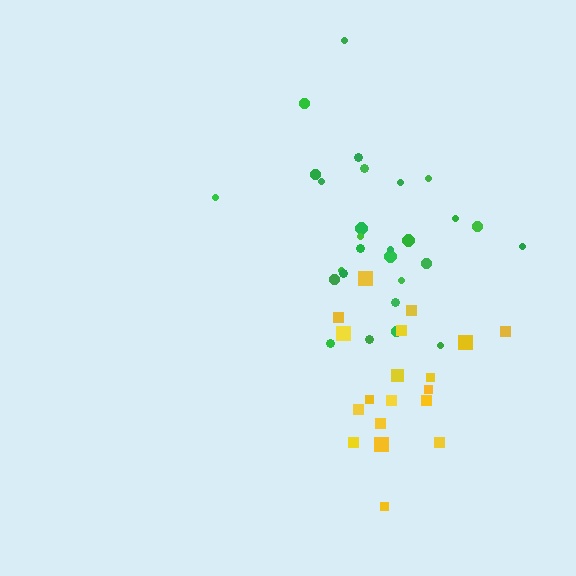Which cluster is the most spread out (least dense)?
Yellow.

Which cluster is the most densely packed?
Green.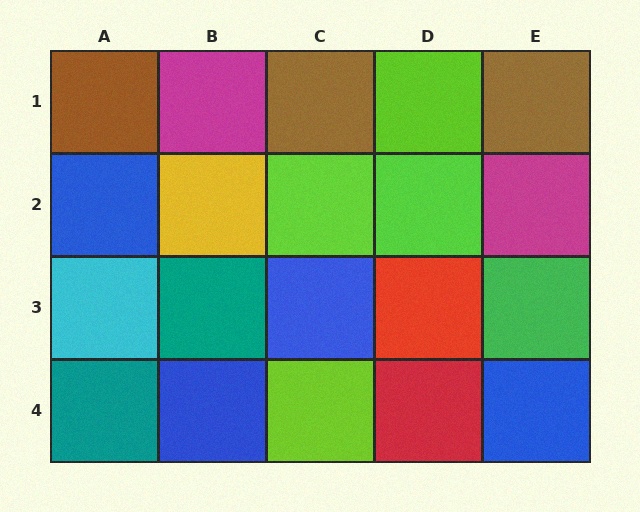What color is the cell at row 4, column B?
Blue.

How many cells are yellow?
1 cell is yellow.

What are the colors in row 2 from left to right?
Blue, yellow, lime, lime, magenta.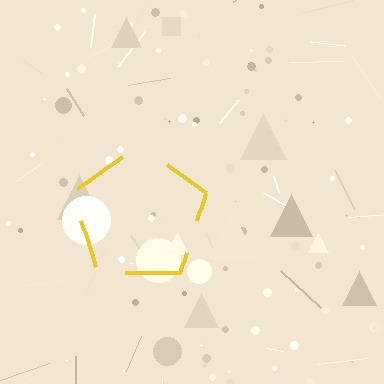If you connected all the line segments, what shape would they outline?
They would outline a pentagon.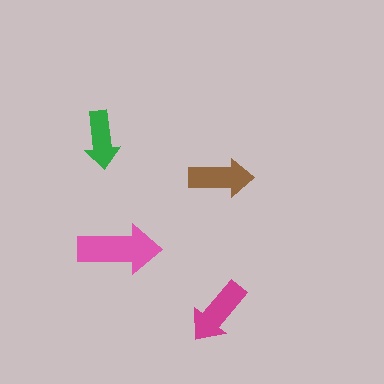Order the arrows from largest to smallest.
the pink one, the magenta one, the brown one, the green one.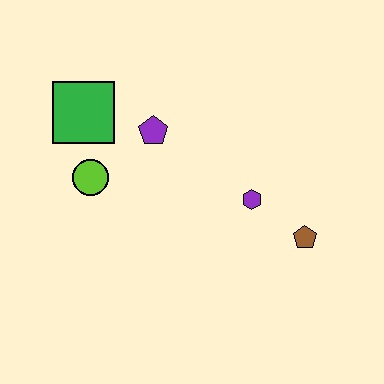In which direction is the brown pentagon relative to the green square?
The brown pentagon is to the right of the green square.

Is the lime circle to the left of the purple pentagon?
Yes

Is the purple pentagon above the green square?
No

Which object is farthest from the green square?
The brown pentagon is farthest from the green square.